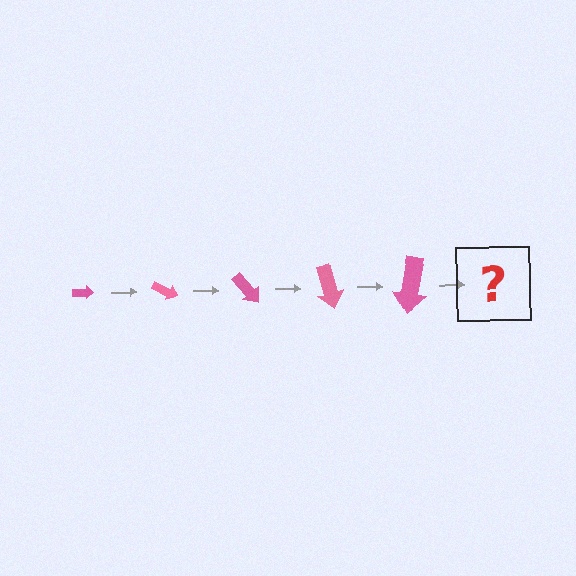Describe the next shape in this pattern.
It should be an arrow, larger than the previous one and rotated 125 degrees from the start.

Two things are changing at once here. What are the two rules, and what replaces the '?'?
The two rules are that the arrow grows larger each step and it rotates 25 degrees each step. The '?' should be an arrow, larger than the previous one and rotated 125 degrees from the start.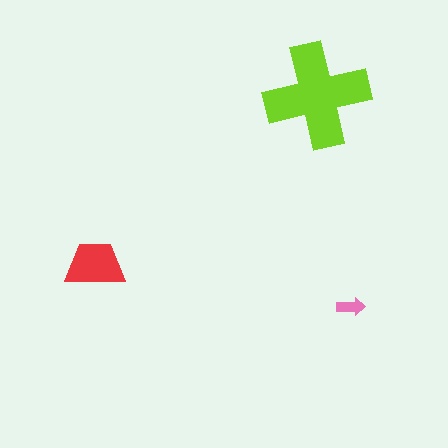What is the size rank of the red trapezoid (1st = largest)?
2nd.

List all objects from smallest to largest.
The pink arrow, the red trapezoid, the lime cross.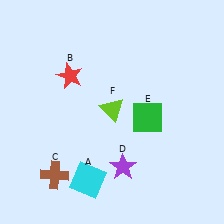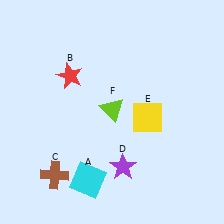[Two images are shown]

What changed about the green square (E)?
In Image 1, E is green. In Image 2, it changed to yellow.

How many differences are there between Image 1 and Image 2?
There is 1 difference between the two images.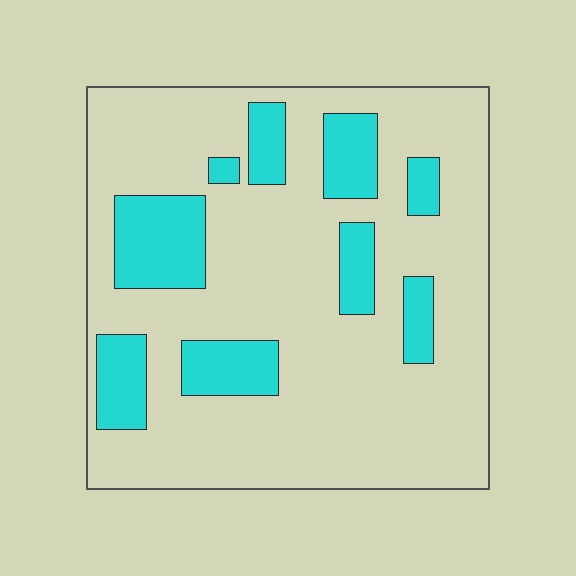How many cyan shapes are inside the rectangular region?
9.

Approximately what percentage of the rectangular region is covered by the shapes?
Approximately 20%.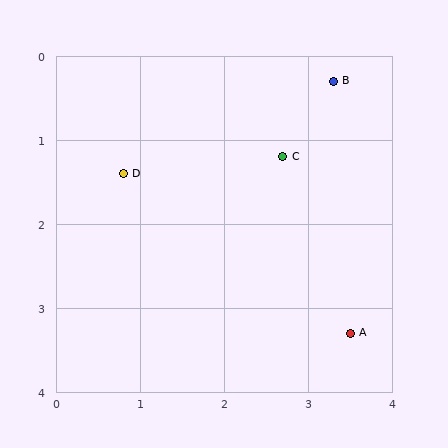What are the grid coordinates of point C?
Point C is at approximately (2.7, 1.2).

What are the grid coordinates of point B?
Point B is at approximately (3.3, 0.3).